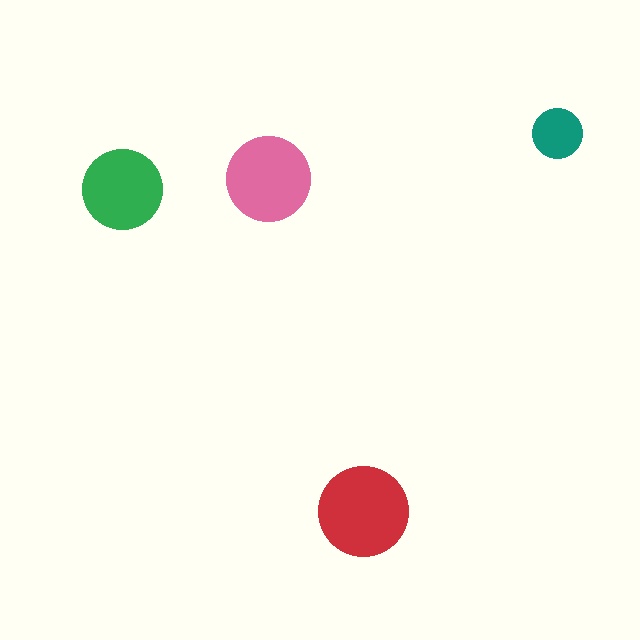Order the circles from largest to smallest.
the red one, the pink one, the green one, the teal one.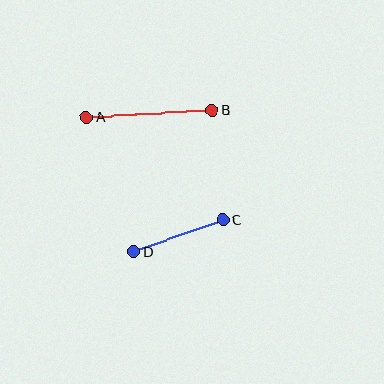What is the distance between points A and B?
The distance is approximately 126 pixels.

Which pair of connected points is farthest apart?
Points A and B are farthest apart.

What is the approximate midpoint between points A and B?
The midpoint is at approximately (149, 114) pixels.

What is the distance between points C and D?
The distance is approximately 94 pixels.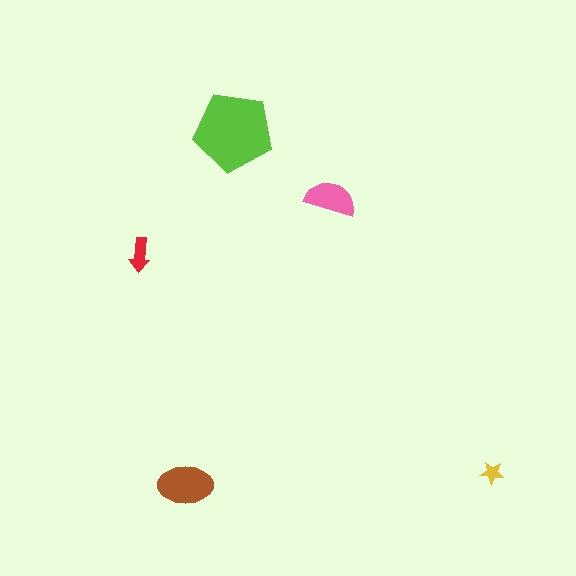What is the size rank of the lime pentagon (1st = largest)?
1st.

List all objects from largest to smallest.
The lime pentagon, the brown ellipse, the pink semicircle, the red arrow, the yellow star.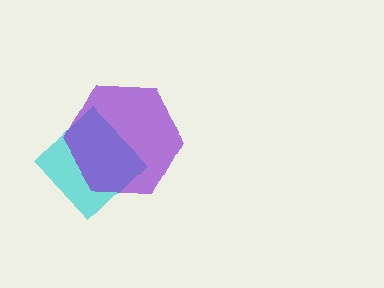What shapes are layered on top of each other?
The layered shapes are: a cyan diamond, a purple hexagon.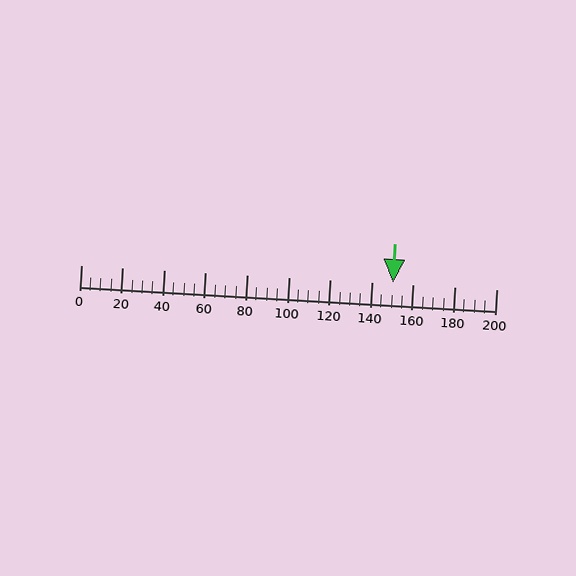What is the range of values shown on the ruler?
The ruler shows values from 0 to 200.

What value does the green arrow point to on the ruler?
The green arrow points to approximately 150.